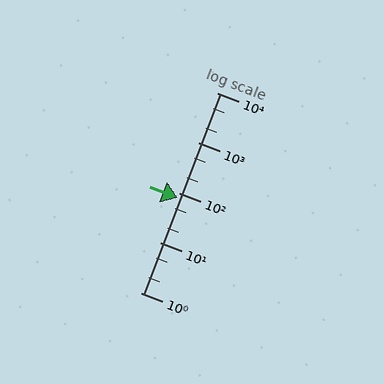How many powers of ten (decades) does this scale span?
The scale spans 4 decades, from 1 to 10000.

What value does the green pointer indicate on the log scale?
The pointer indicates approximately 80.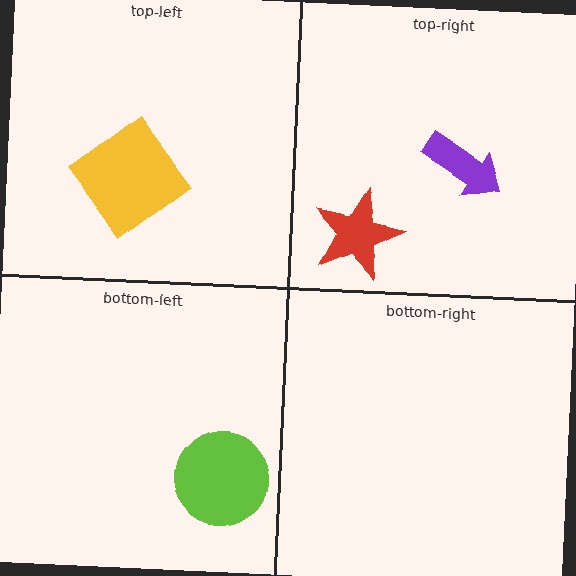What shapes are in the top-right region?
The red star, the purple arrow.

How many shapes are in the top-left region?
1.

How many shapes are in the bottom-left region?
1.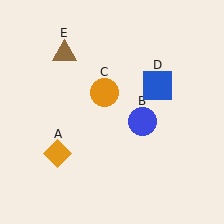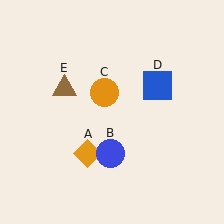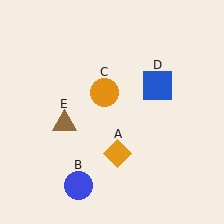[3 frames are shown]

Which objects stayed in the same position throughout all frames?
Orange circle (object C) and blue square (object D) remained stationary.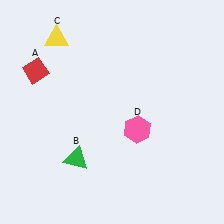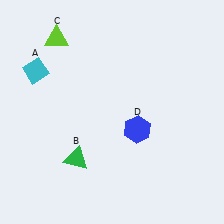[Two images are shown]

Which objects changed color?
A changed from red to cyan. C changed from yellow to lime. D changed from pink to blue.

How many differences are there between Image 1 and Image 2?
There are 3 differences between the two images.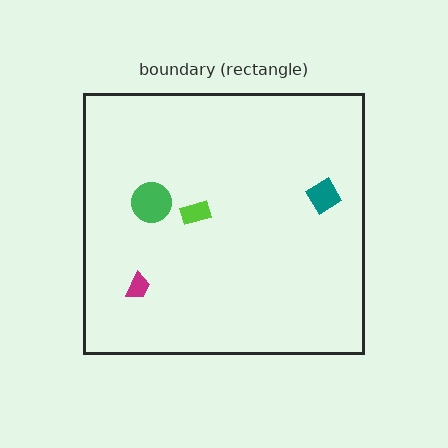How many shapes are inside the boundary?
4 inside, 0 outside.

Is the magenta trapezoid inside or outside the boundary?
Inside.